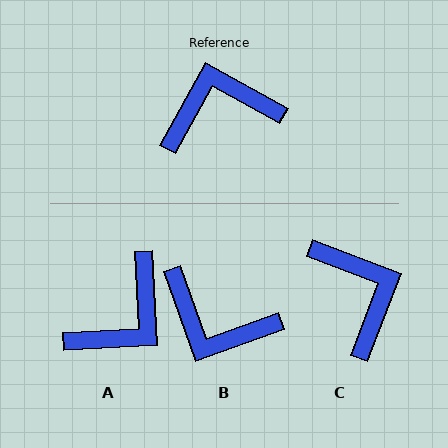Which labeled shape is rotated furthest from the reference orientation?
A, about 148 degrees away.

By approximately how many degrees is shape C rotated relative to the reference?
Approximately 82 degrees clockwise.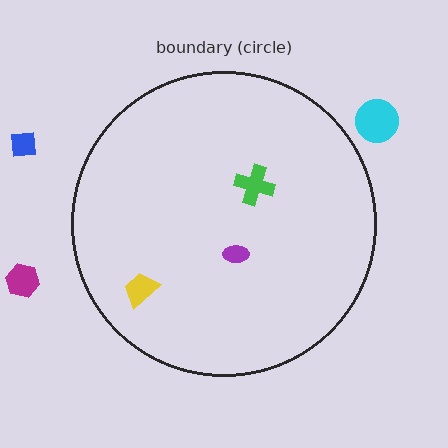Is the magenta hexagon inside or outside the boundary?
Outside.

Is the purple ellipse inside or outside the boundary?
Inside.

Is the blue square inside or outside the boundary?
Outside.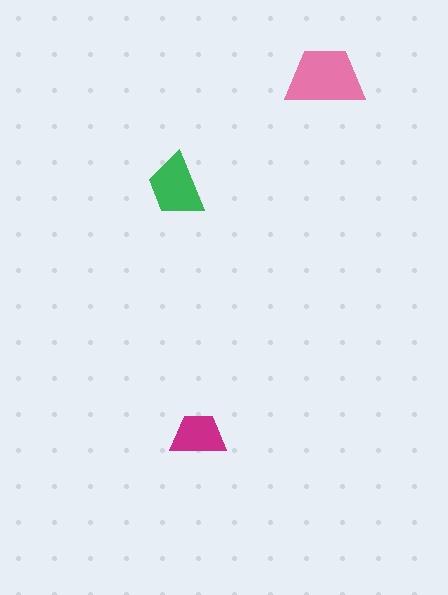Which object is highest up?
The pink trapezoid is topmost.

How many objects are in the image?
There are 3 objects in the image.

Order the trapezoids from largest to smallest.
the pink one, the green one, the magenta one.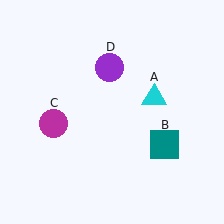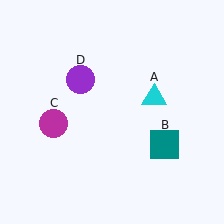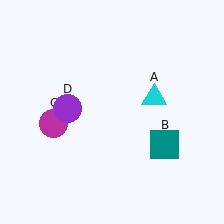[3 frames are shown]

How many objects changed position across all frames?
1 object changed position: purple circle (object D).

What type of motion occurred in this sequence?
The purple circle (object D) rotated counterclockwise around the center of the scene.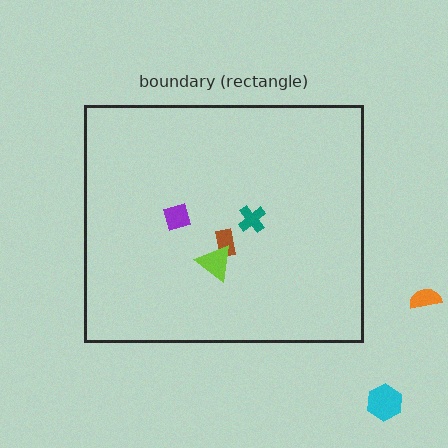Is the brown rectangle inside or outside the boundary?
Inside.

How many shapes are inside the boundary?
4 inside, 2 outside.